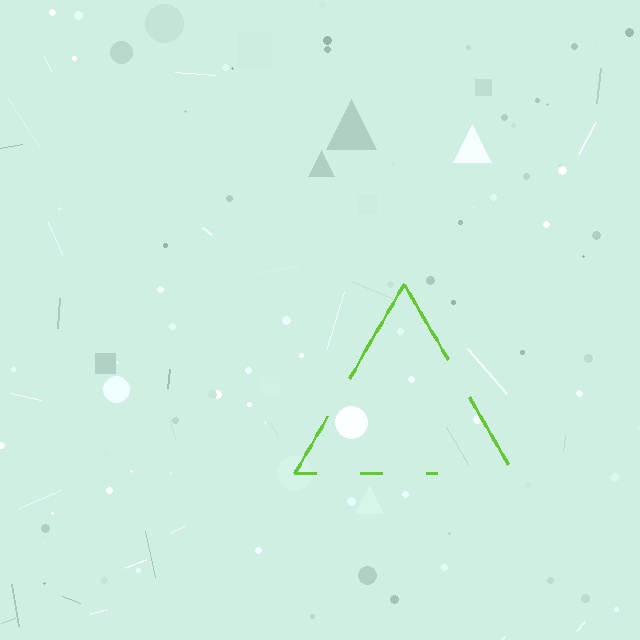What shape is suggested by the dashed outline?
The dashed outline suggests a triangle.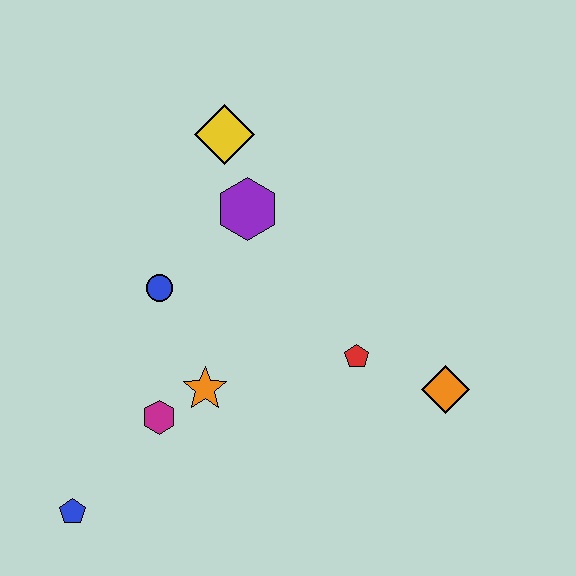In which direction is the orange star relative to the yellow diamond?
The orange star is below the yellow diamond.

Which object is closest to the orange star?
The magenta hexagon is closest to the orange star.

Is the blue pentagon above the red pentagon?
No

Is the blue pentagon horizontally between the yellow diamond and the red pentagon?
No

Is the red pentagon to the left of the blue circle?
No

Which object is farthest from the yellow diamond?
The blue pentagon is farthest from the yellow diamond.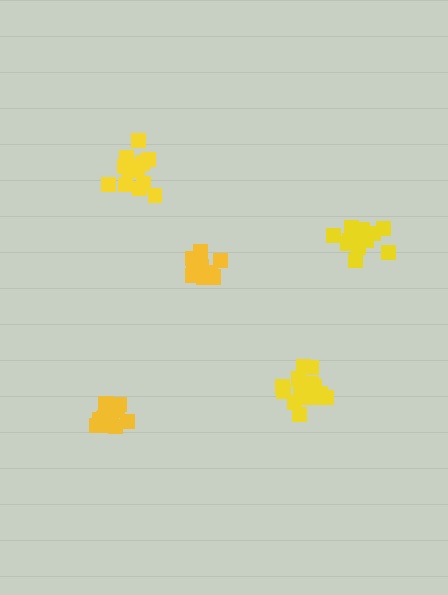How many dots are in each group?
Group 1: 14 dots, Group 2: 18 dots, Group 3: 14 dots, Group 4: 14 dots, Group 5: 14 dots (74 total).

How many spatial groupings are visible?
There are 5 spatial groupings.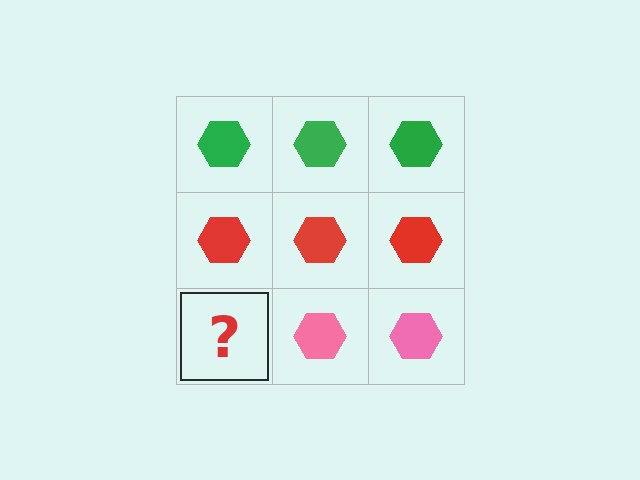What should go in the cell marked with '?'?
The missing cell should contain a pink hexagon.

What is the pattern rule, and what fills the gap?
The rule is that each row has a consistent color. The gap should be filled with a pink hexagon.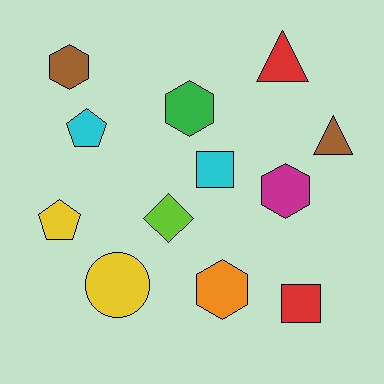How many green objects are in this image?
There is 1 green object.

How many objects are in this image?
There are 12 objects.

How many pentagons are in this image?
There are 2 pentagons.